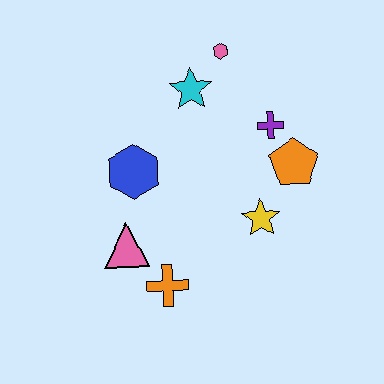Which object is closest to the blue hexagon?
The pink triangle is closest to the blue hexagon.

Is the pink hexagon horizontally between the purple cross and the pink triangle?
Yes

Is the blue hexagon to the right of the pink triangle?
Yes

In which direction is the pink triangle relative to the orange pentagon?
The pink triangle is to the left of the orange pentagon.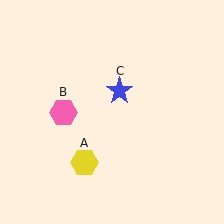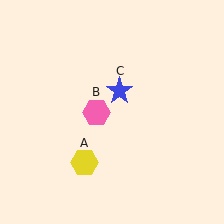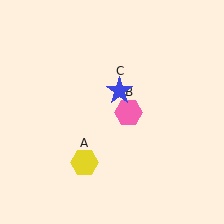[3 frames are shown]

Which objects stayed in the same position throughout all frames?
Yellow hexagon (object A) and blue star (object C) remained stationary.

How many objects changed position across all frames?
1 object changed position: pink hexagon (object B).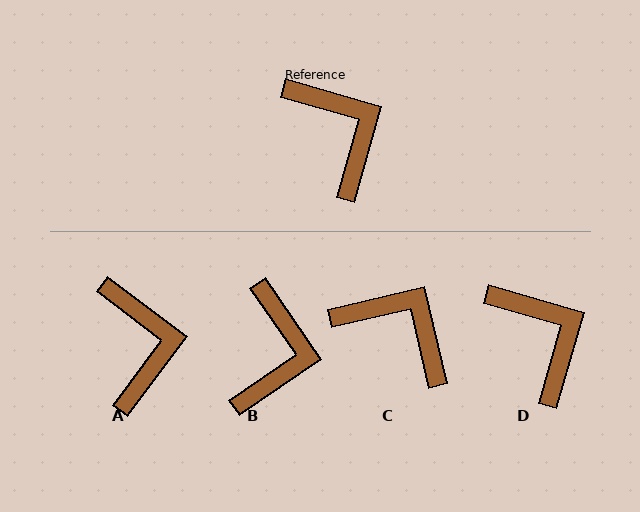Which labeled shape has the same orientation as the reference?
D.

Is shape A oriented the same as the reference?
No, it is off by about 21 degrees.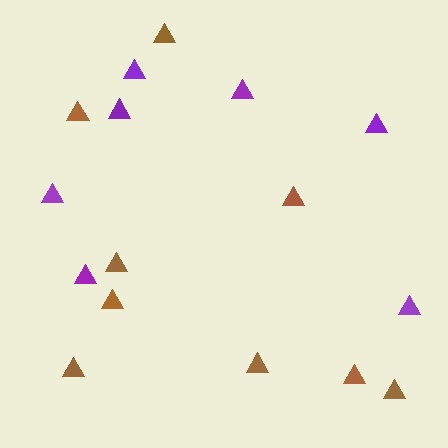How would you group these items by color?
There are 2 groups: one group of purple triangles (7) and one group of brown triangles (9).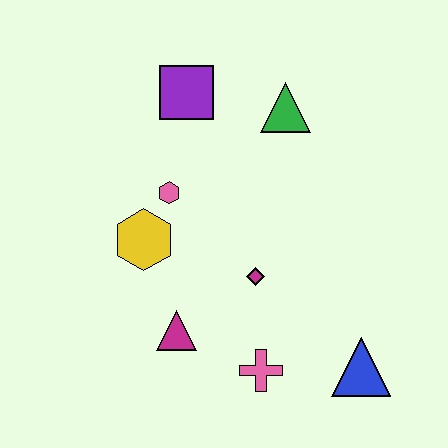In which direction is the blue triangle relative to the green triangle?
The blue triangle is below the green triangle.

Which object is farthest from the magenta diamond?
The purple square is farthest from the magenta diamond.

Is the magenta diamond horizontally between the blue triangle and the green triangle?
No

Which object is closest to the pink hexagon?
The yellow hexagon is closest to the pink hexagon.